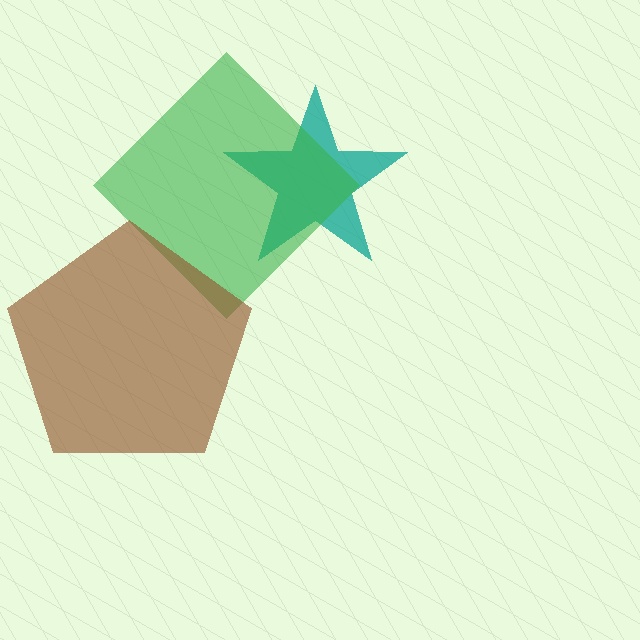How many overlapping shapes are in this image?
There are 3 overlapping shapes in the image.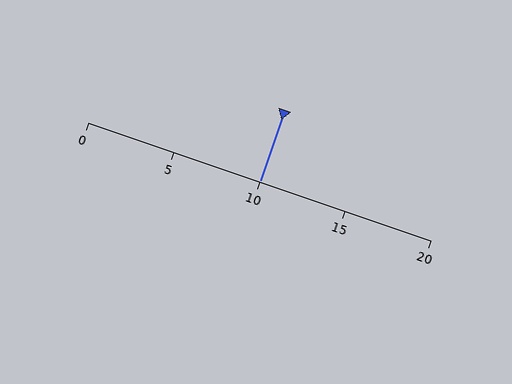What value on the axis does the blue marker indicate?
The marker indicates approximately 10.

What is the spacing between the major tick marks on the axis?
The major ticks are spaced 5 apart.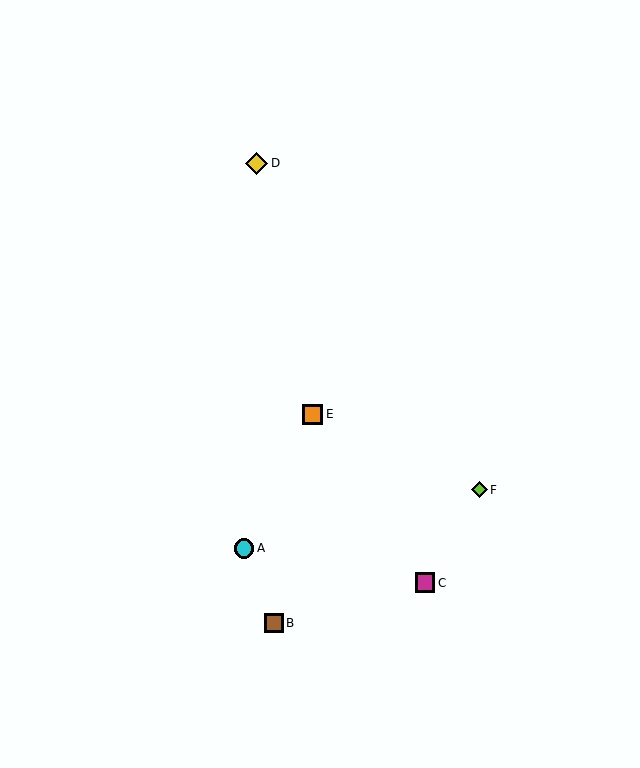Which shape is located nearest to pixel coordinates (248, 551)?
The cyan circle (labeled A) at (244, 548) is nearest to that location.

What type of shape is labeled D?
Shape D is a yellow diamond.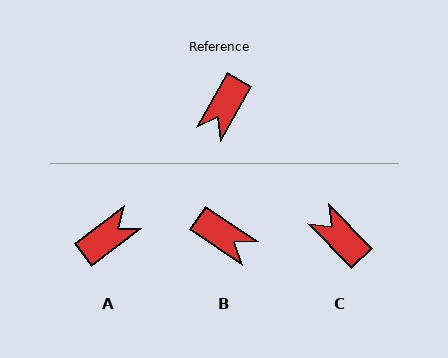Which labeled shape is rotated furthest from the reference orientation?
A, about 156 degrees away.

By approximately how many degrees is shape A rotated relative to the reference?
Approximately 156 degrees counter-clockwise.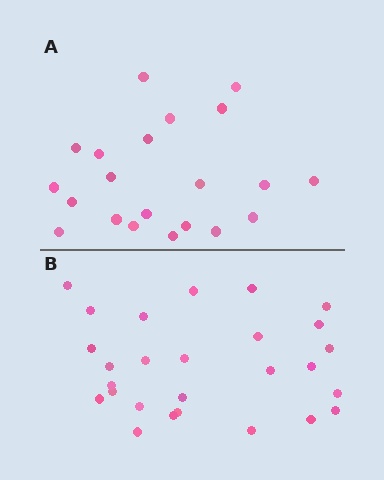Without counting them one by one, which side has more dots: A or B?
Region B (the bottom region) has more dots.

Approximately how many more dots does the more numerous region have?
Region B has about 6 more dots than region A.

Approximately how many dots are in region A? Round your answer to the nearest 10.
About 20 dots. (The exact count is 21, which rounds to 20.)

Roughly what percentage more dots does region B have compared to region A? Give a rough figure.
About 30% more.